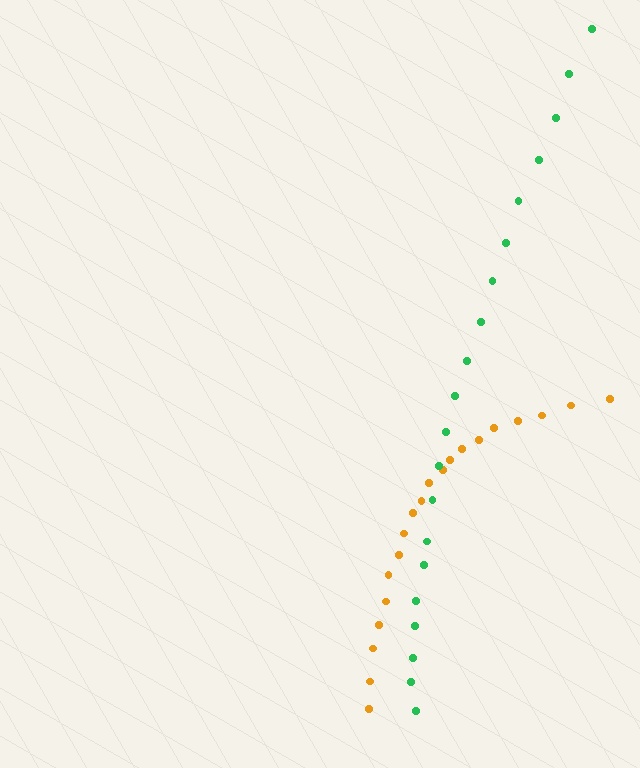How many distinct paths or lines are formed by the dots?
There are 2 distinct paths.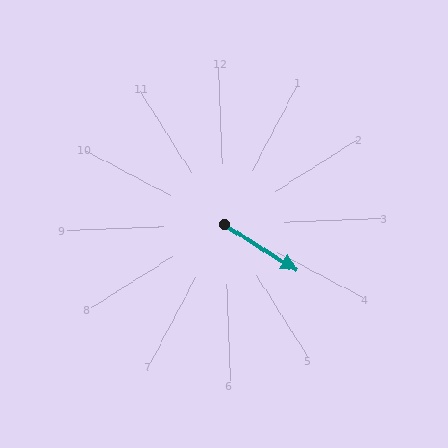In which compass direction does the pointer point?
Southeast.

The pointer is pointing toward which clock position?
Roughly 4 o'clock.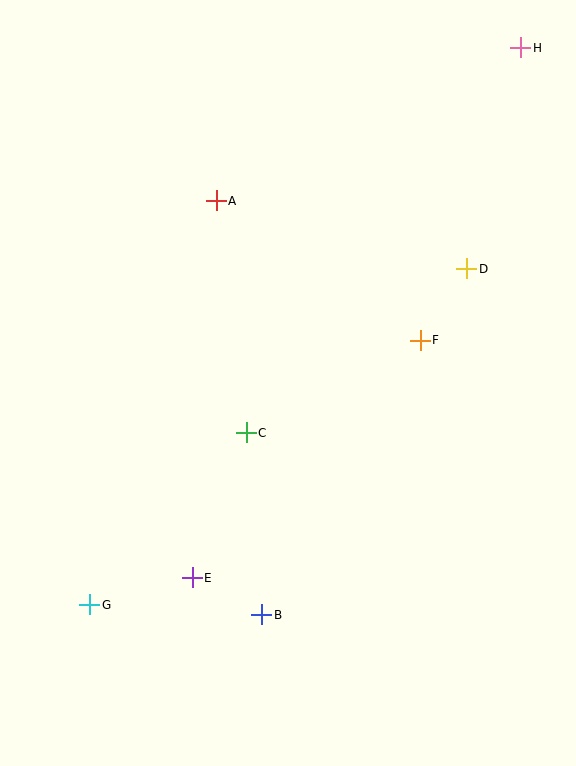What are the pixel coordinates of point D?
Point D is at (467, 269).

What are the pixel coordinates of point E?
Point E is at (192, 578).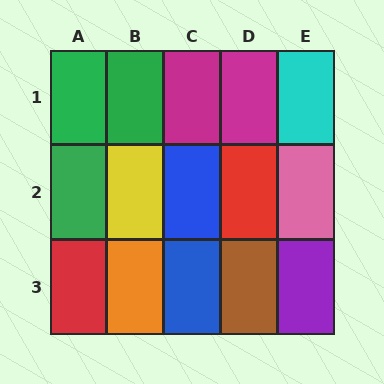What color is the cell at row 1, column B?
Green.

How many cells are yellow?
1 cell is yellow.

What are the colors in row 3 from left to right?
Red, orange, blue, brown, purple.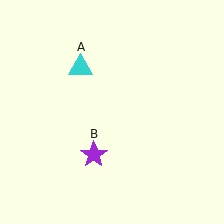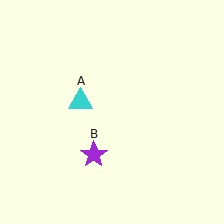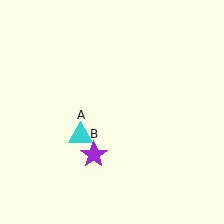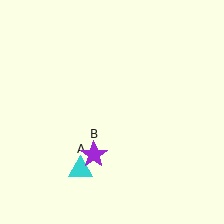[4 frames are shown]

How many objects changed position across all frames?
1 object changed position: cyan triangle (object A).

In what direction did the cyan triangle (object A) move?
The cyan triangle (object A) moved down.